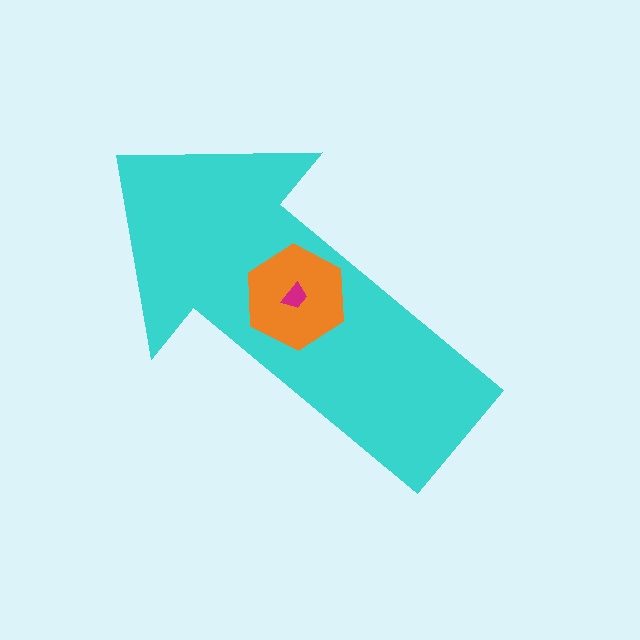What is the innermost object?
The magenta trapezoid.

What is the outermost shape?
The cyan arrow.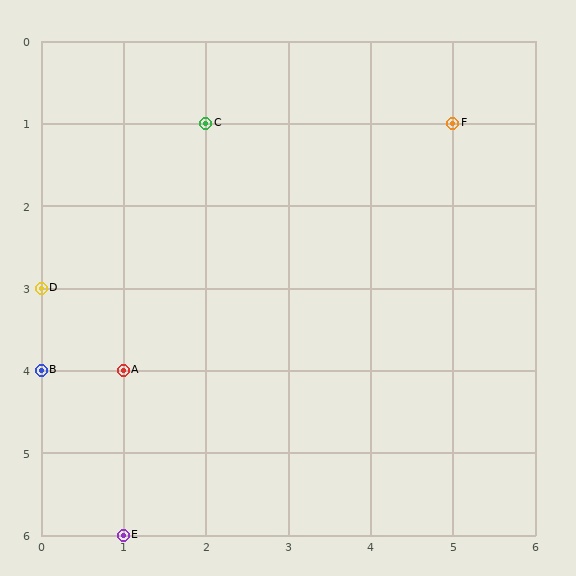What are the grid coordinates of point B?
Point B is at grid coordinates (0, 4).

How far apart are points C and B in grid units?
Points C and B are 2 columns and 3 rows apart (about 3.6 grid units diagonally).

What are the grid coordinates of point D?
Point D is at grid coordinates (0, 3).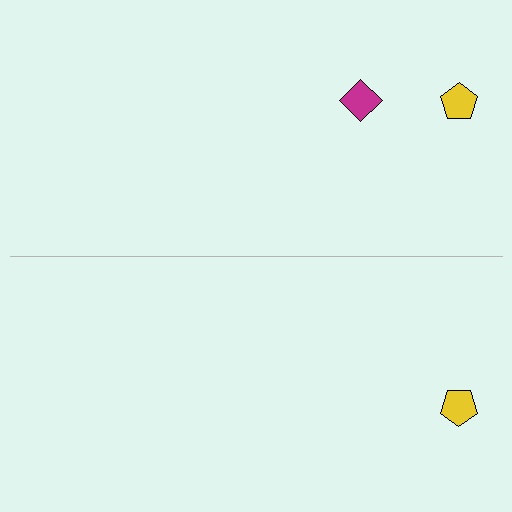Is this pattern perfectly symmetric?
No, the pattern is not perfectly symmetric. A magenta diamond is missing from the bottom side.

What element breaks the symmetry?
A magenta diamond is missing from the bottom side.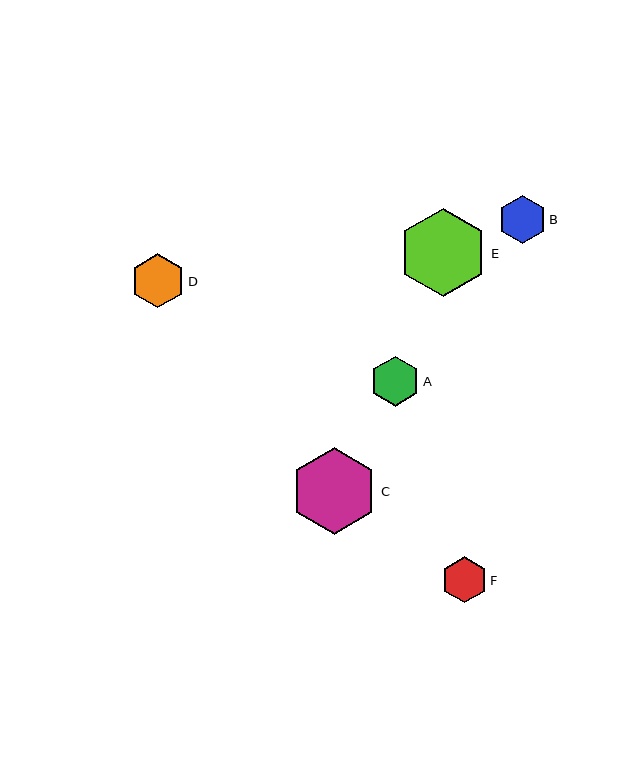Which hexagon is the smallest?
Hexagon F is the smallest with a size of approximately 46 pixels.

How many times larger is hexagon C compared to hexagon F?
Hexagon C is approximately 1.9 times the size of hexagon F.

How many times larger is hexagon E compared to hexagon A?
Hexagon E is approximately 1.8 times the size of hexagon A.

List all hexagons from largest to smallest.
From largest to smallest: E, C, D, A, B, F.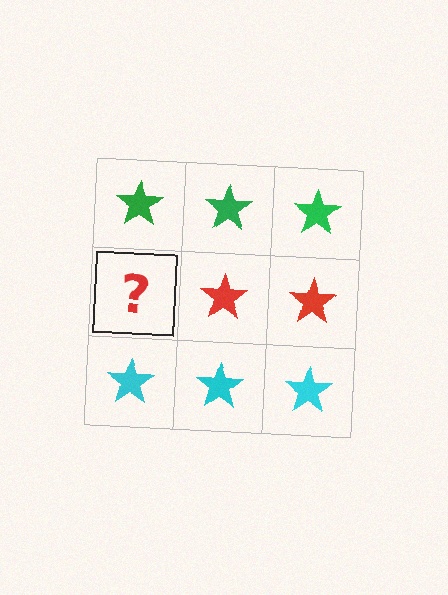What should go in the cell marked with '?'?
The missing cell should contain a red star.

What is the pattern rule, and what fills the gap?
The rule is that each row has a consistent color. The gap should be filled with a red star.